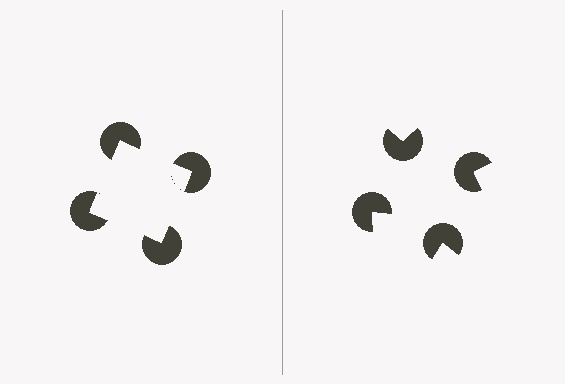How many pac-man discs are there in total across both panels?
8 — 4 on each side.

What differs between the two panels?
The pac-man discs are positioned identically on both sides; only the wedge orientations differ. On the left they align to a square; on the right they are misaligned.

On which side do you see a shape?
An illusory square appears on the left side. On the right side the wedge cuts are rotated, so no coherent shape forms.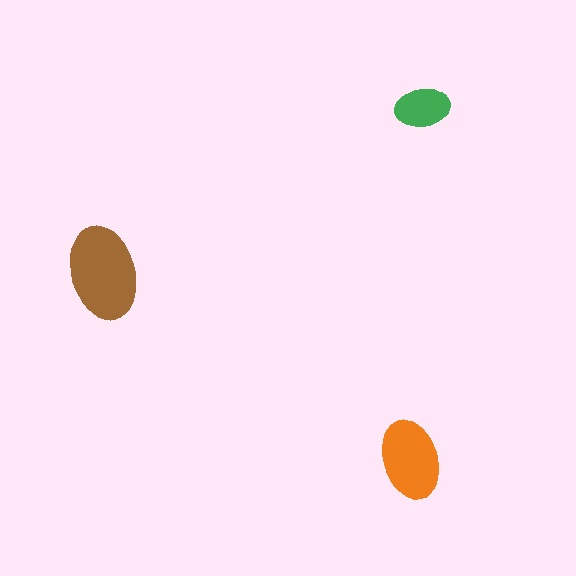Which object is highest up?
The green ellipse is topmost.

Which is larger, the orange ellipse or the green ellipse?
The orange one.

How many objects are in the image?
There are 3 objects in the image.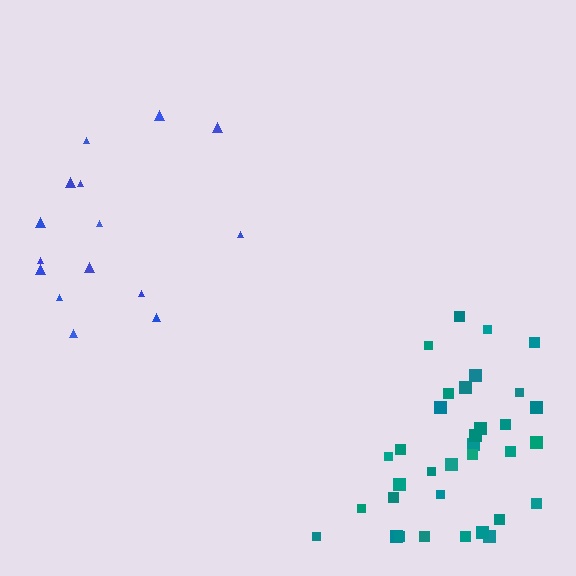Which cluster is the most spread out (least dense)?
Blue.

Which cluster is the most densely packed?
Teal.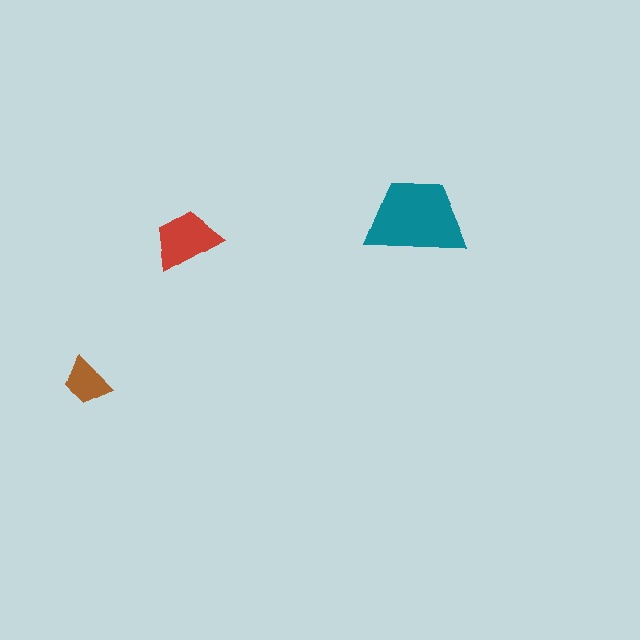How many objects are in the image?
There are 3 objects in the image.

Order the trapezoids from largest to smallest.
the teal one, the red one, the brown one.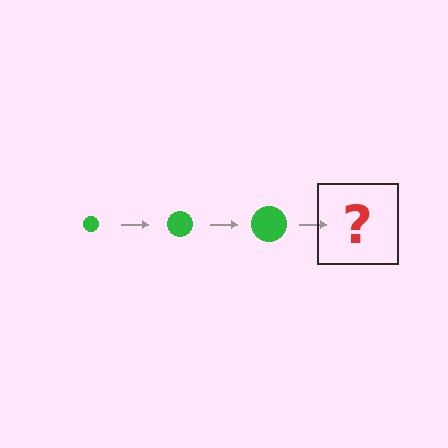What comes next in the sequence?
The next element should be a green circle, larger than the previous one.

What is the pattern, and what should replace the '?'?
The pattern is that the circle gets progressively larger each step. The '?' should be a green circle, larger than the previous one.